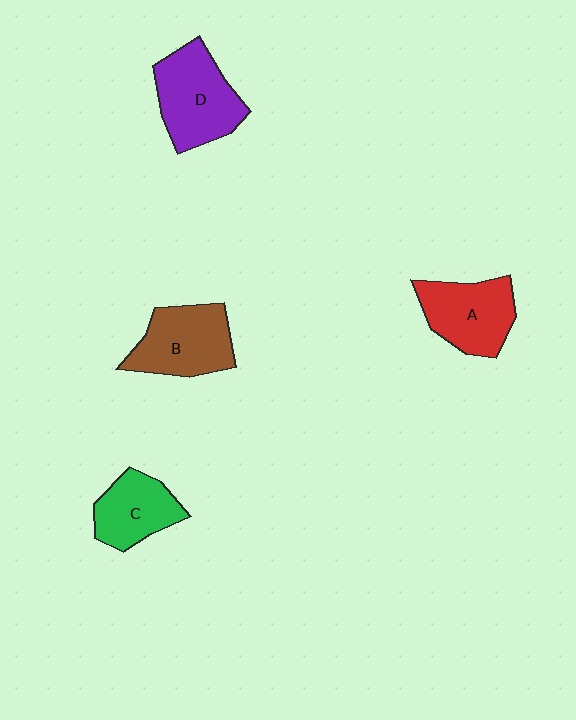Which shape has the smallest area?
Shape C (green).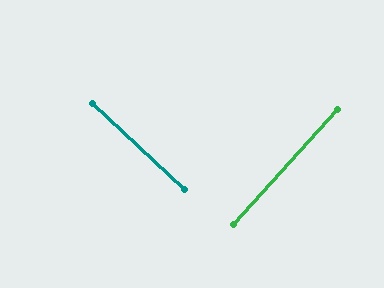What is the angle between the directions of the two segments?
Approximately 89 degrees.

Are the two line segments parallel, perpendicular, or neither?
Perpendicular — they meet at approximately 89°.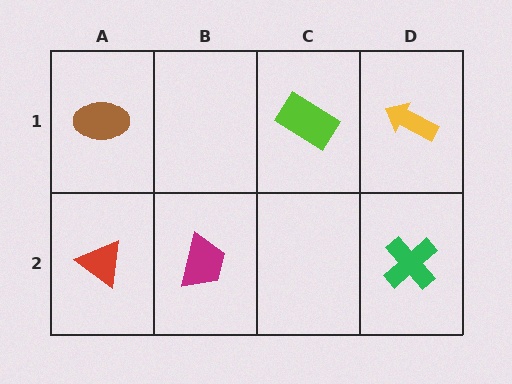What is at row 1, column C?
A lime rectangle.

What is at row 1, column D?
A yellow arrow.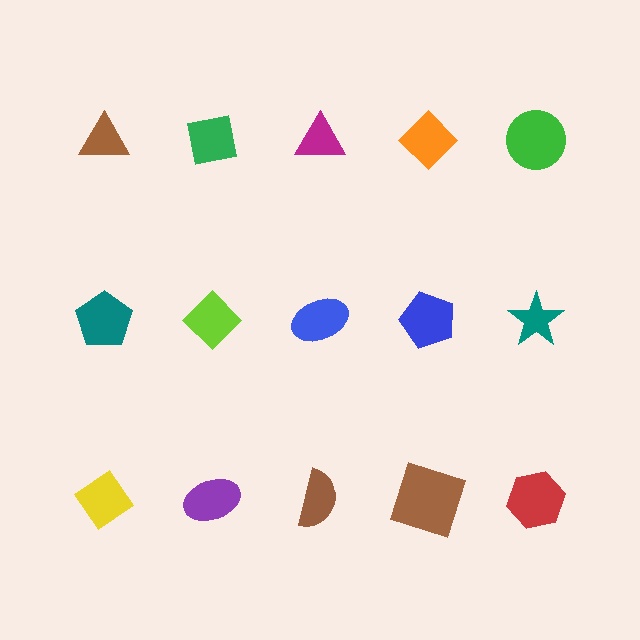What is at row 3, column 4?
A brown square.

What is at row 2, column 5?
A teal star.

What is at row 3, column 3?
A brown semicircle.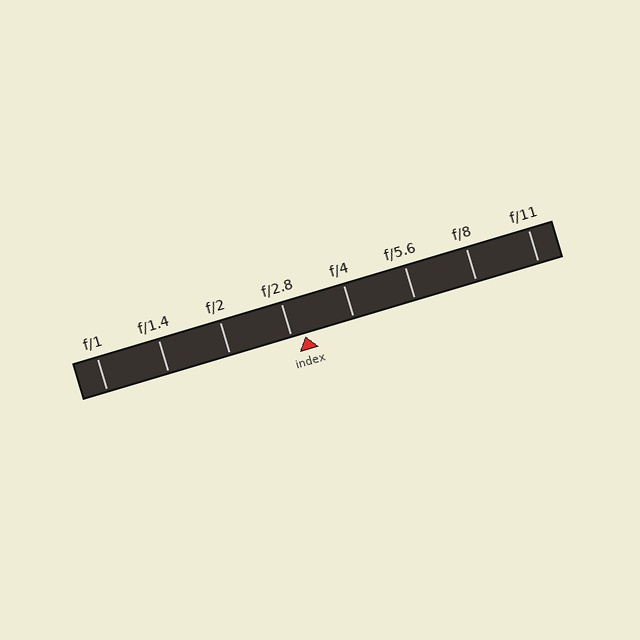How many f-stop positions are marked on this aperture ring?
There are 8 f-stop positions marked.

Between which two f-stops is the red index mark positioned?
The index mark is between f/2.8 and f/4.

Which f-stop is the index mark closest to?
The index mark is closest to f/2.8.